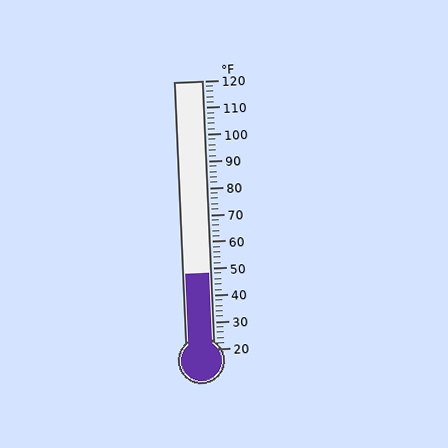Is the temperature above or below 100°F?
The temperature is below 100°F.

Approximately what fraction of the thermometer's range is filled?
The thermometer is filled to approximately 30% of its range.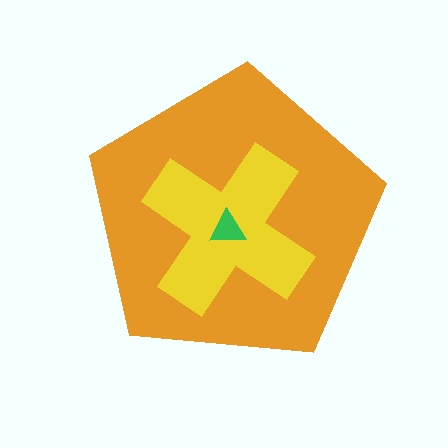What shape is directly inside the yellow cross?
The green triangle.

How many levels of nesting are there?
3.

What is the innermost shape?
The green triangle.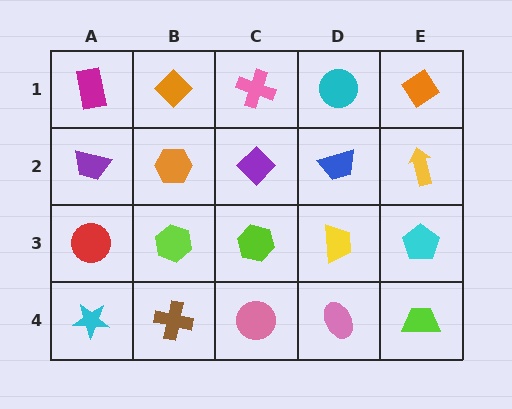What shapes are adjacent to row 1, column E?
A yellow arrow (row 2, column E), a cyan circle (row 1, column D).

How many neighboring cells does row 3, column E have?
3.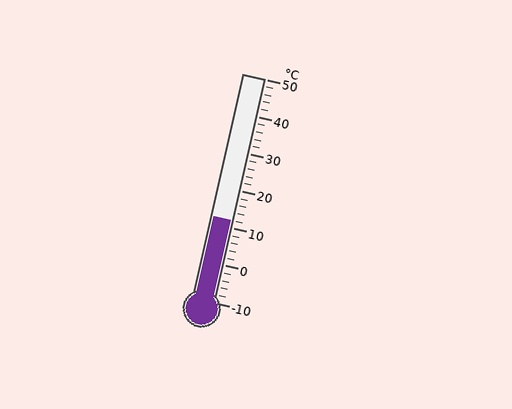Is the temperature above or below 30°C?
The temperature is below 30°C.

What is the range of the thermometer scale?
The thermometer scale ranges from -10°C to 50°C.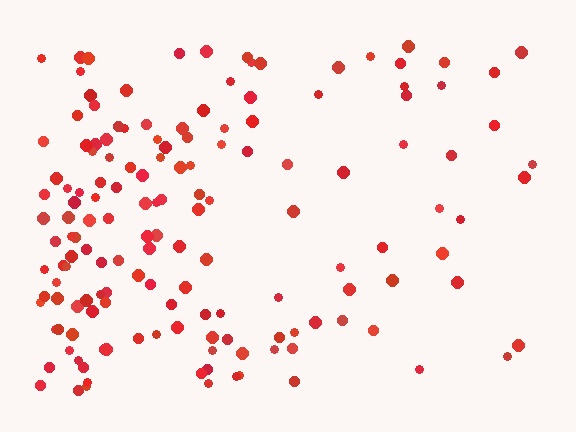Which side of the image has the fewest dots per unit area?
The right.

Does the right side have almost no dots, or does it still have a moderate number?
Still a moderate number, just noticeably fewer than the left.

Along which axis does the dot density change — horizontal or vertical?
Horizontal.